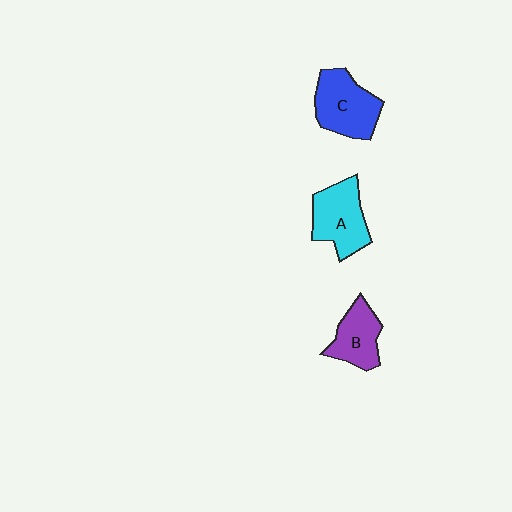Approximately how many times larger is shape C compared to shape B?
Approximately 1.3 times.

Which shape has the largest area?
Shape C (blue).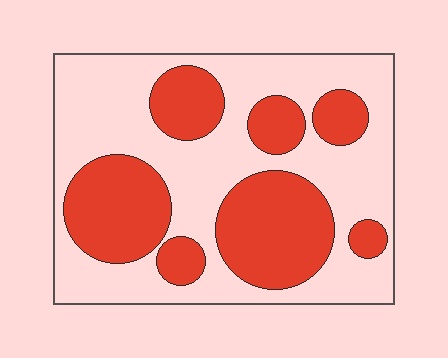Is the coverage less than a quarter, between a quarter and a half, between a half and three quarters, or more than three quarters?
Between a quarter and a half.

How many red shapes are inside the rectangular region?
7.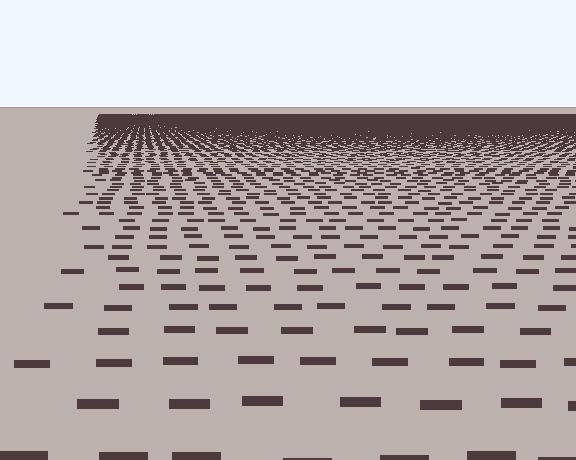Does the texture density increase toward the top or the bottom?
Density increases toward the top.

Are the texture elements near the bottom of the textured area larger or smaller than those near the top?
Larger. Near the bottom, elements are closer to the viewer and appear at a bigger on-screen size.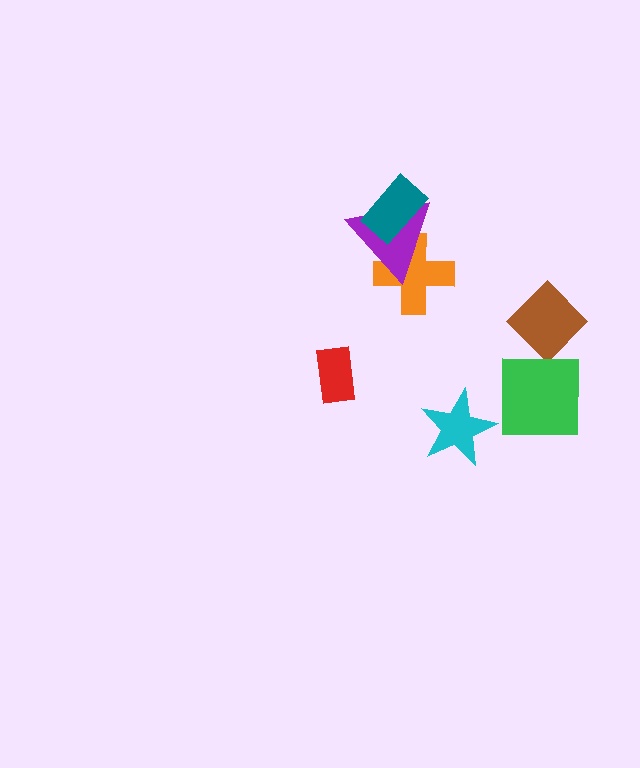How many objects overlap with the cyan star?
0 objects overlap with the cyan star.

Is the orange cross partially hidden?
Yes, it is partially covered by another shape.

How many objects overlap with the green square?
0 objects overlap with the green square.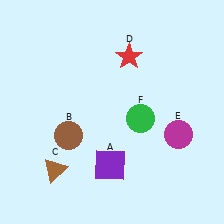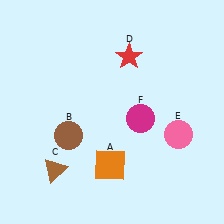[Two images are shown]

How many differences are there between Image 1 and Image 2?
There are 3 differences between the two images.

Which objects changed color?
A changed from purple to orange. E changed from magenta to pink. F changed from green to magenta.